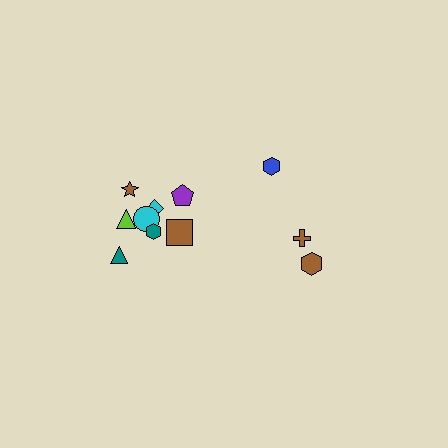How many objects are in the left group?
There are 8 objects.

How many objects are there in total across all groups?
There are 11 objects.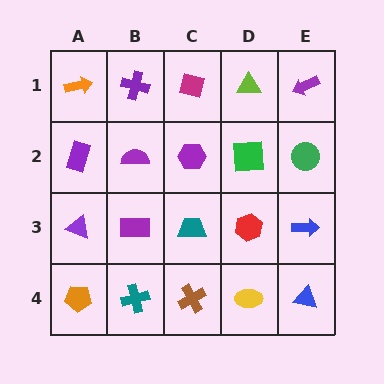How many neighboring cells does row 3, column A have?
3.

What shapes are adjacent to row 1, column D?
A green square (row 2, column D), a magenta square (row 1, column C), a purple arrow (row 1, column E).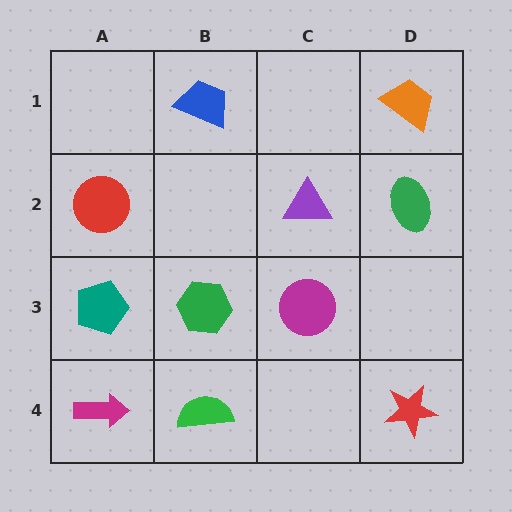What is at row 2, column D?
A green ellipse.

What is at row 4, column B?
A green semicircle.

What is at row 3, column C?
A magenta circle.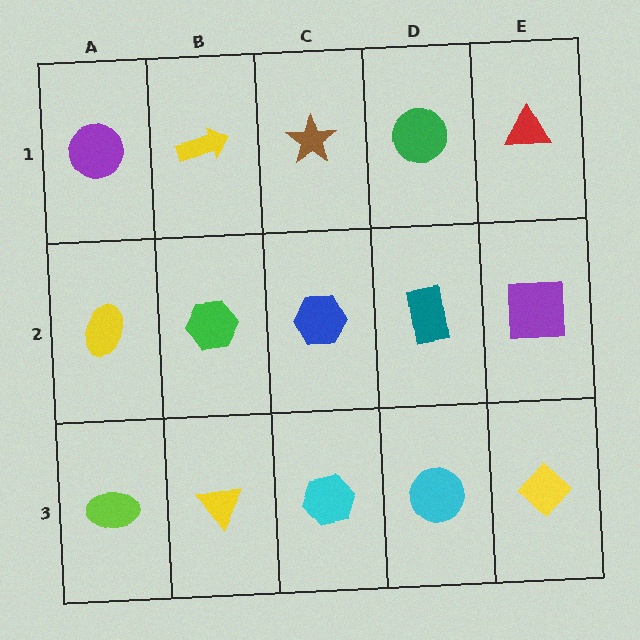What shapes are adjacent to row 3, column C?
A blue hexagon (row 2, column C), a yellow triangle (row 3, column B), a cyan circle (row 3, column D).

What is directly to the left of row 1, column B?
A purple circle.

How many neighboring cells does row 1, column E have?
2.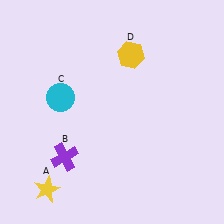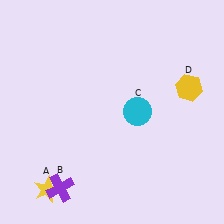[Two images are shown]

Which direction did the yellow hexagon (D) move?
The yellow hexagon (D) moved right.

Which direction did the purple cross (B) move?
The purple cross (B) moved down.